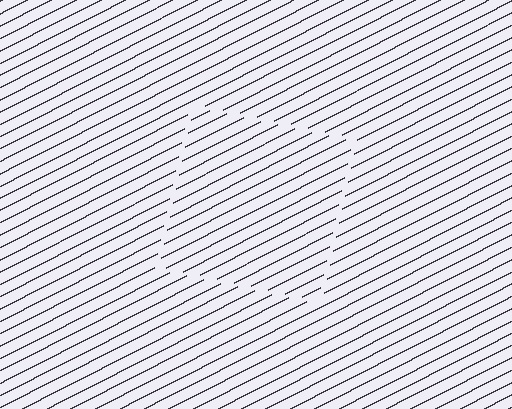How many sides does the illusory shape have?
4 sides — the line-ends trace a square.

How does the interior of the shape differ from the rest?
The interior of the shape contains the same grating, shifted by half a period — the contour is defined by the phase discontinuity where line-ends from the inner and outer gratings abut.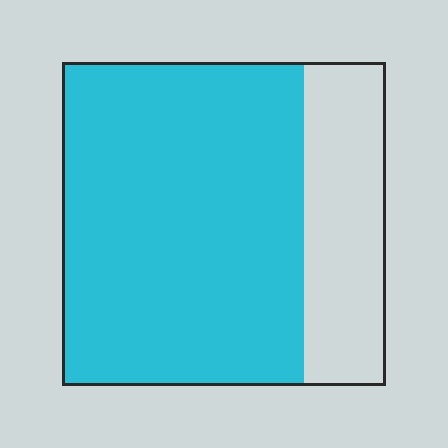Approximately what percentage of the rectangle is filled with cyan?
Approximately 75%.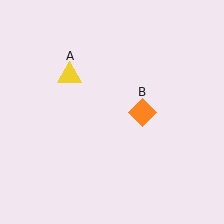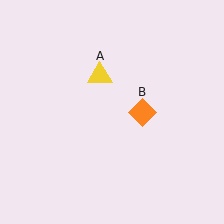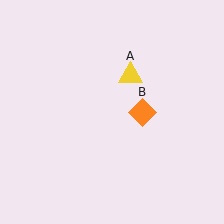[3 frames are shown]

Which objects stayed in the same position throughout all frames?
Orange diamond (object B) remained stationary.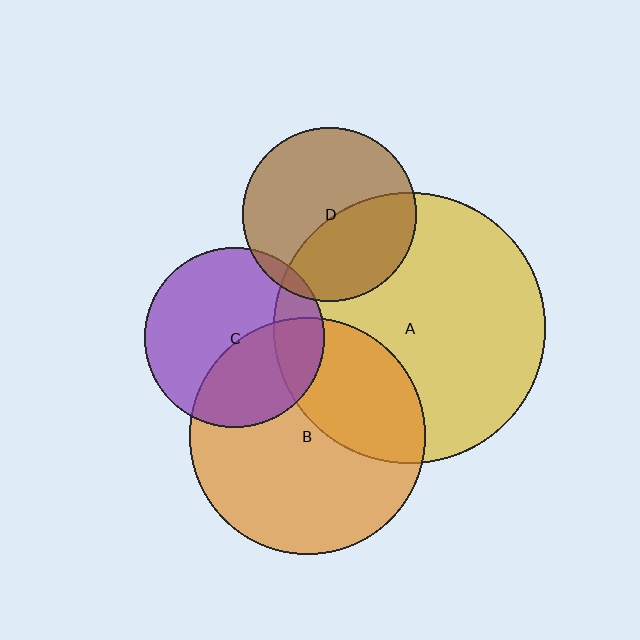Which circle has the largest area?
Circle A (yellow).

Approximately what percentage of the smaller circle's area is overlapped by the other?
Approximately 20%.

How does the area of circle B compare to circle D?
Approximately 1.8 times.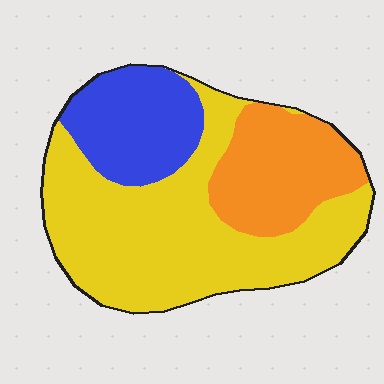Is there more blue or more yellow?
Yellow.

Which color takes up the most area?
Yellow, at roughly 55%.